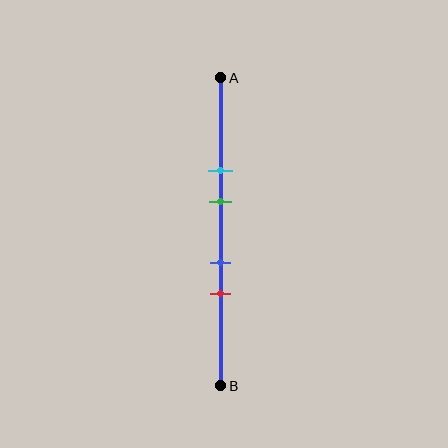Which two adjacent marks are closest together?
The blue and red marks are the closest adjacent pair.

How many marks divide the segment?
There are 4 marks dividing the segment.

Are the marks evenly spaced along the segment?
No, the marks are not evenly spaced.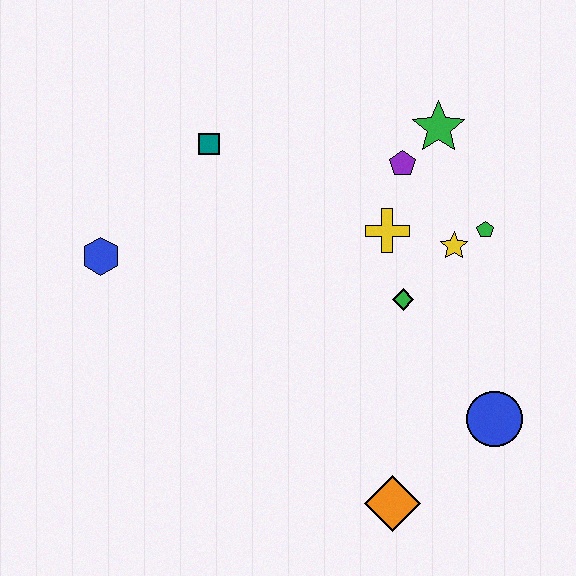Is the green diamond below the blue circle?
No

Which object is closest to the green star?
The purple pentagon is closest to the green star.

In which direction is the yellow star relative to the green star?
The yellow star is below the green star.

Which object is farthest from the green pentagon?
The blue hexagon is farthest from the green pentagon.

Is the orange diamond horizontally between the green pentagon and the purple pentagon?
No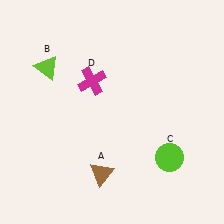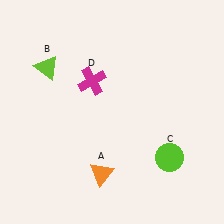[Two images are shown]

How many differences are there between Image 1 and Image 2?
There is 1 difference between the two images.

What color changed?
The triangle (A) changed from brown in Image 1 to orange in Image 2.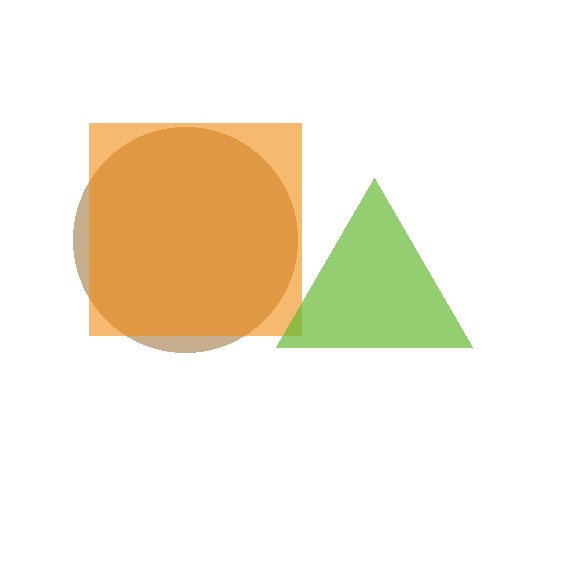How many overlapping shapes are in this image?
There are 3 overlapping shapes in the image.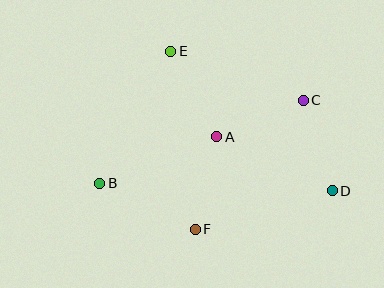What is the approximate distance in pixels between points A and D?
The distance between A and D is approximately 127 pixels.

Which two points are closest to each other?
Points A and C are closest to each other.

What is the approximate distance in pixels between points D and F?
The distance between D and F is approximately 142 pixels.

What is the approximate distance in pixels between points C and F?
The distance between C and F is approximately 168 pixels.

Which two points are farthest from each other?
Points B and D are farthest from each other.